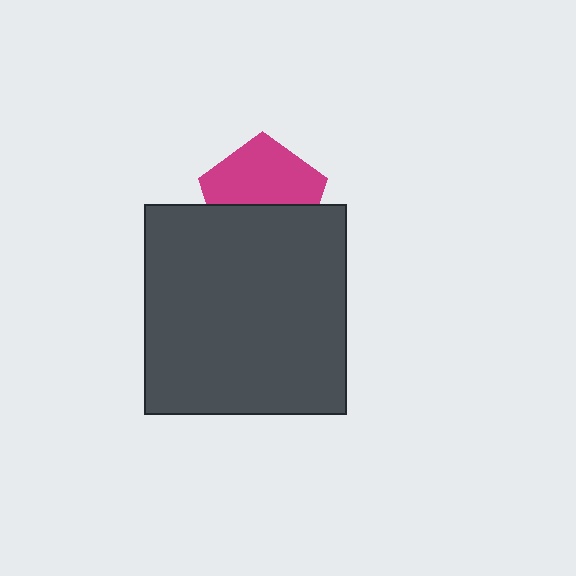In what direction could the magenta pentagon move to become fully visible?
The magenta pentagon could move up. That would shift it out from behind the dark gray rectangle entirely.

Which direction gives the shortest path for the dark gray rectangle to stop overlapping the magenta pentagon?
Moving down gives the shortest separation.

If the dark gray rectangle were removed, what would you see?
You would see the complete magenta pentagon.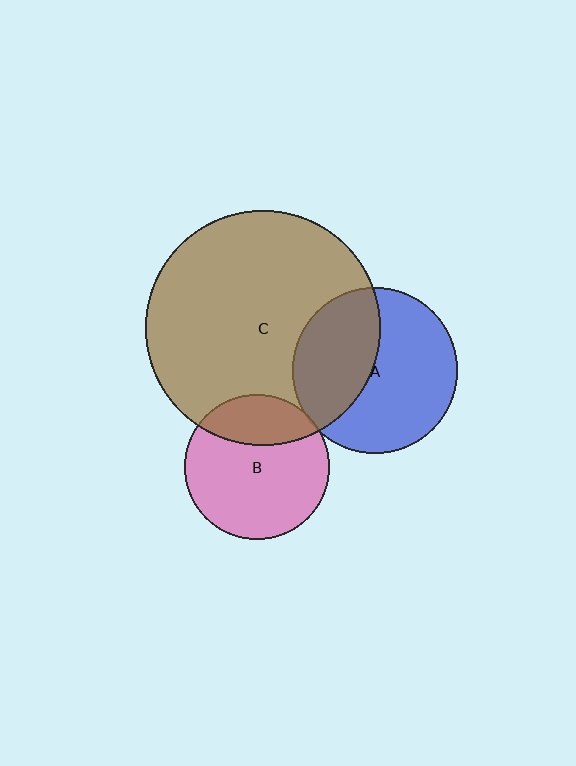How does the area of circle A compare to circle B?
Approximately 1.3 times.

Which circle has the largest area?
Circle C (brown).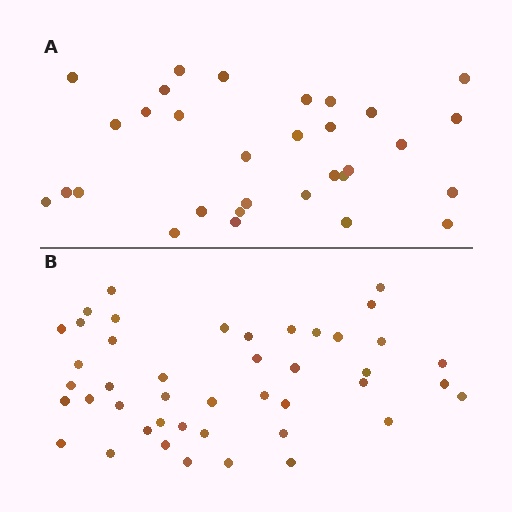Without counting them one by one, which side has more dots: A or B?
Region B (the bottom region) has more dots.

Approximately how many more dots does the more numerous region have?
Region B has approximately 15 more dots than region A.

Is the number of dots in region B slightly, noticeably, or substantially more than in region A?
Region B has noticeably more, but not dramatically so. The ratio is roughly 1.4 to 1.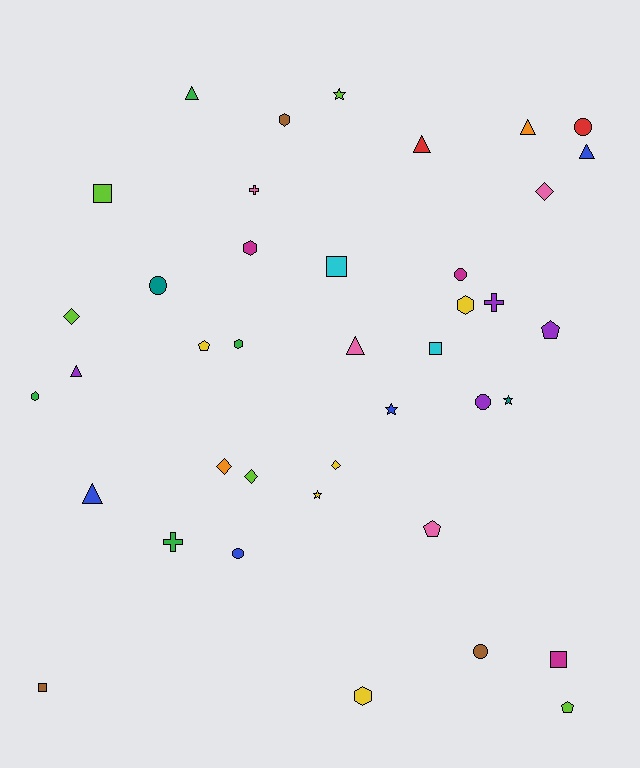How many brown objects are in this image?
There are 3 brown objects.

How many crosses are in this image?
There are 3 crosses.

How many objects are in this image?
There are 40 objects.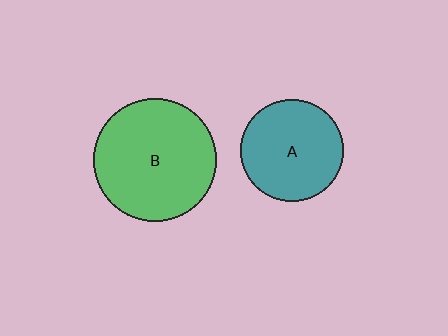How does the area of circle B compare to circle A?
Approximately 1.4 times.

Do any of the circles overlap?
No, none of the circles overlap.